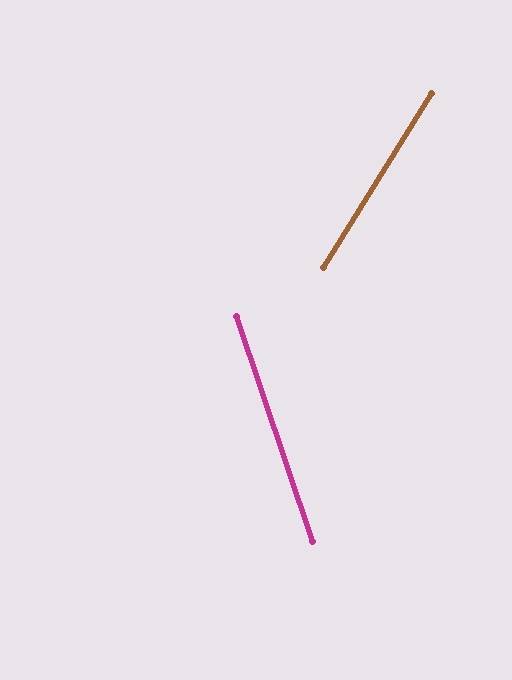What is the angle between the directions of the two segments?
Approximately 51 degrees.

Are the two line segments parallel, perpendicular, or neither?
Neither parallel nor perpendicular — they differ by about 51°.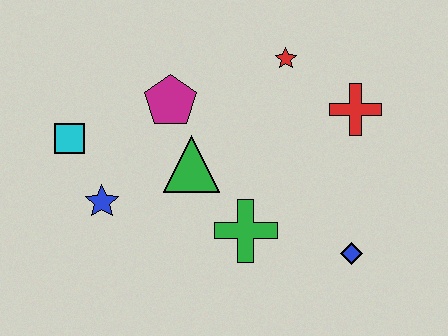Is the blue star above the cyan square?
No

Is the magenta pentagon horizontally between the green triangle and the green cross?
No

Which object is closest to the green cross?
The green triangle is closest to the green cross.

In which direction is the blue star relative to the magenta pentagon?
The blue star is below the magenta pentagon.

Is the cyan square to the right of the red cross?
No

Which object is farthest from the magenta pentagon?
The blue diamond is farthest from the magenta pentagon.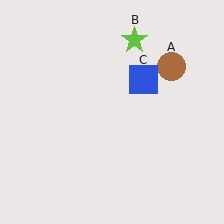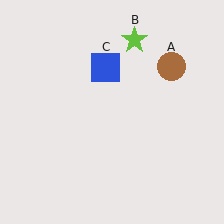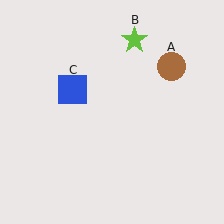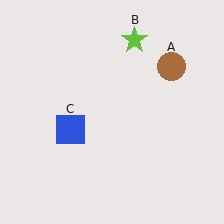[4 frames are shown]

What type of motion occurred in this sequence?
The blue square (object C) rotated counterclockwise around the center of the scene.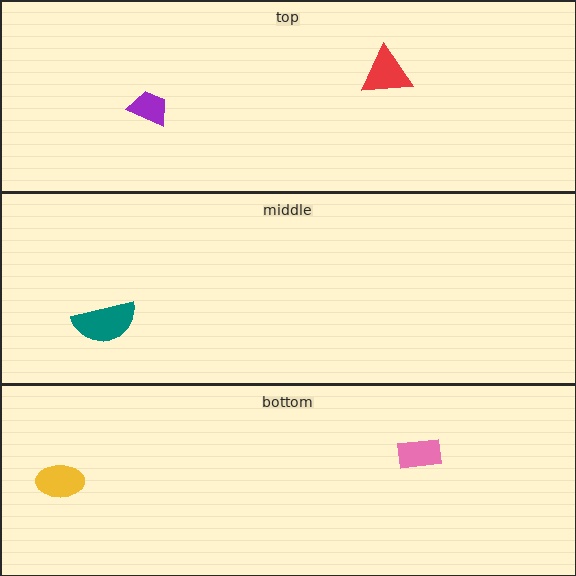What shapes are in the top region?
The purple trapezoid, the red triangle.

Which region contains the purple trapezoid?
The top region.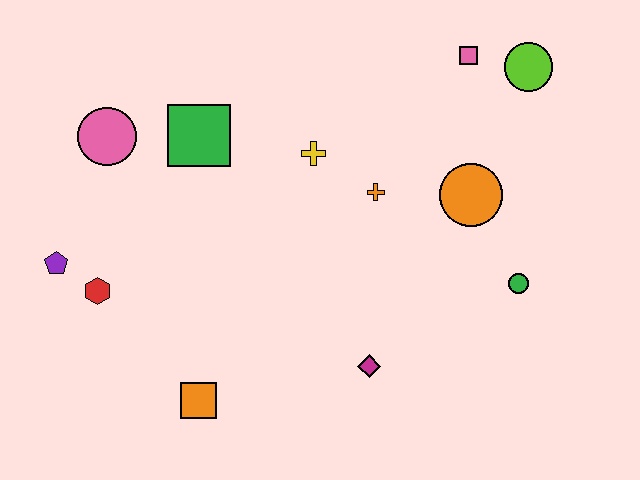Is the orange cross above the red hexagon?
Yes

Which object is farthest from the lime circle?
The purple pentagon is farthest from the lime circle.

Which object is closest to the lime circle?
The pink square is closest to the lime circle.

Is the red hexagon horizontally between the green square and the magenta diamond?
No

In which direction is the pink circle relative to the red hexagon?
The pink circle is above the red hexagon.